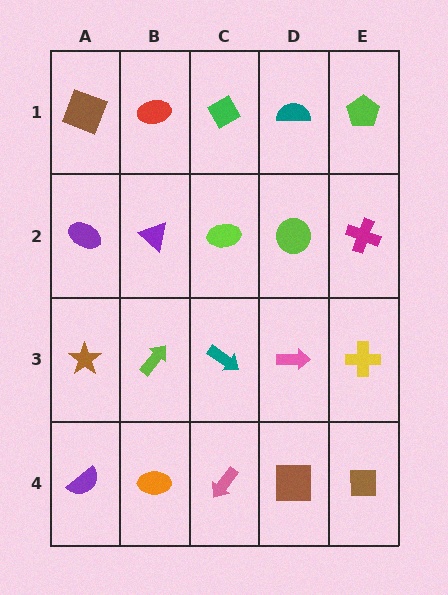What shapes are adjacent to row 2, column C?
A green diamond (row 1, column C), a teal arrow (row 3, column C), a purple triangle (row 2, column B), a lime circle (row 2, column D).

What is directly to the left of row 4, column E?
A brown square.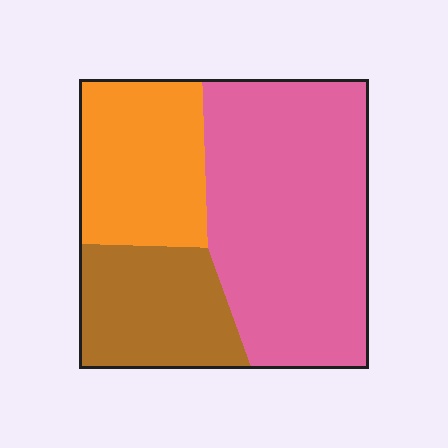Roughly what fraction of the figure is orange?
Orange takes up about one quarter (1/4) of the figure.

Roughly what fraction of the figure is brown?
Brown covers about 20% of the figure.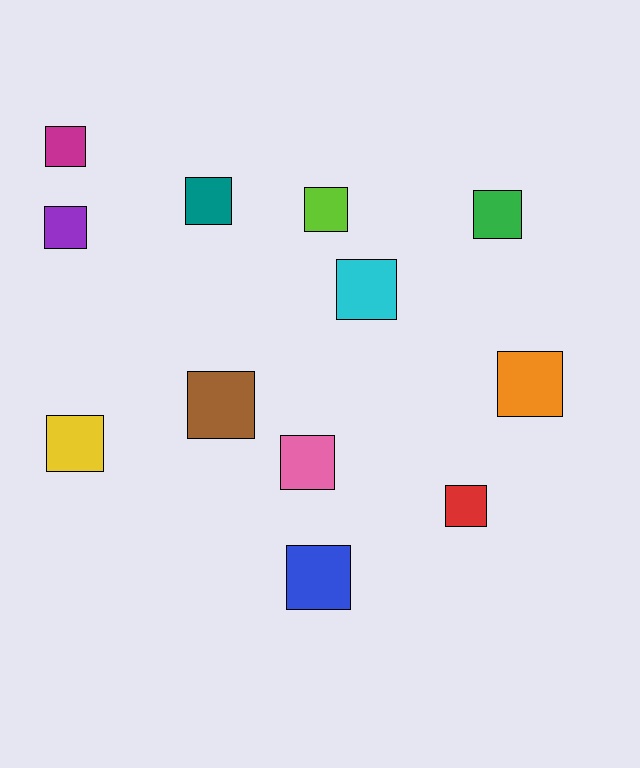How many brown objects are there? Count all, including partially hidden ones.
There is 1 brown object.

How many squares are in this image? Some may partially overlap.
There are 12 squares.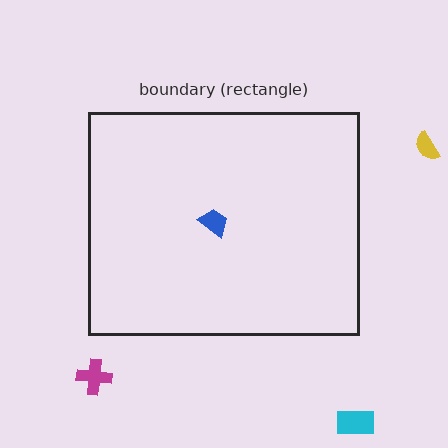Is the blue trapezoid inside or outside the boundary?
Inside.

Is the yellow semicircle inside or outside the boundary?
Outside.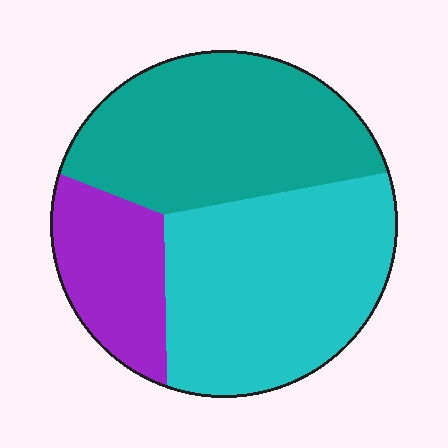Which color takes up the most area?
Cyan, at roughly 45%.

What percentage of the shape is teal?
Teal covers about 40% of the shape.